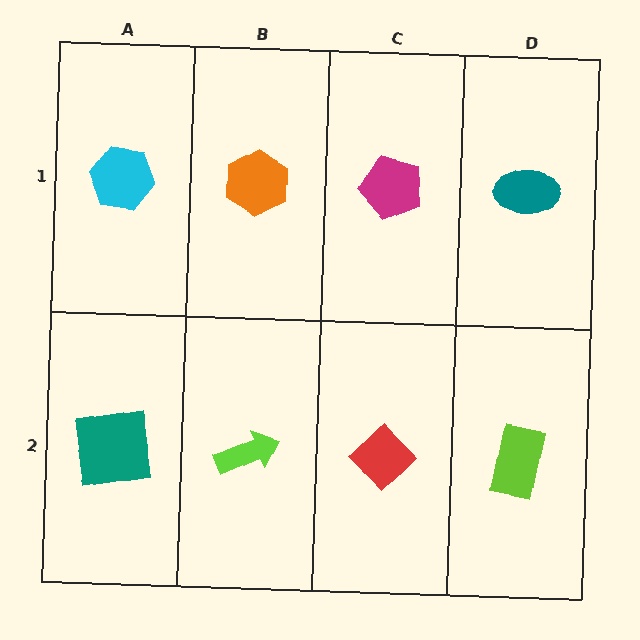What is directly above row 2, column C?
A magenta pentagon.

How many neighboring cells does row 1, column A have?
2.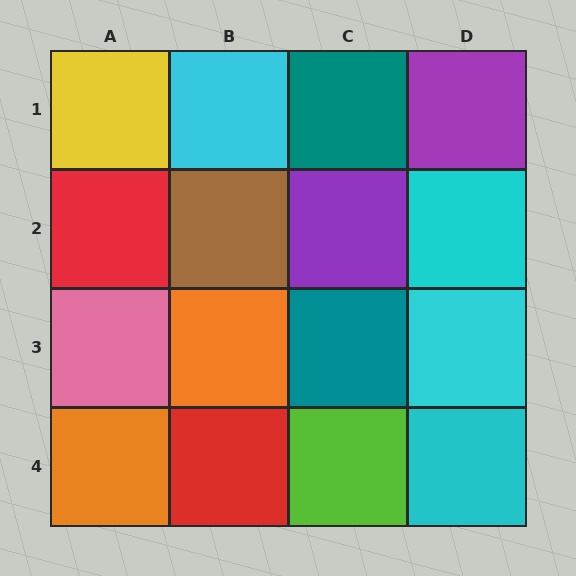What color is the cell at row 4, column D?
Cyan.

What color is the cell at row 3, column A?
Pink.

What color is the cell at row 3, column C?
Teal.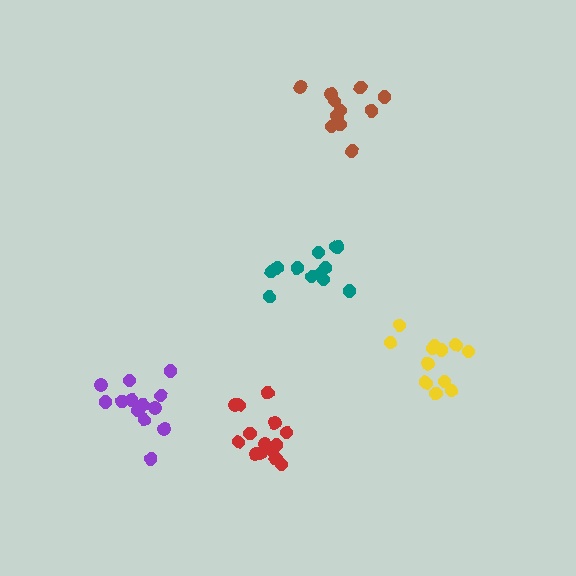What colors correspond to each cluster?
The clusters are colored: teal, red, yellow, purple, brown.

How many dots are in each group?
Group 1: 12 dots, Group 2: 14 dots, Group 3: 13 dots, Group 4: 13 dots, Group 5: 11 dots (63 total).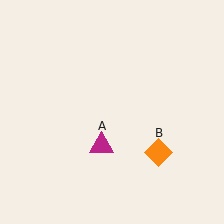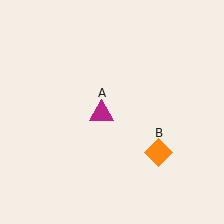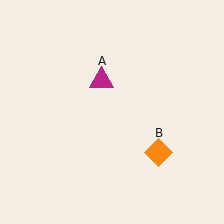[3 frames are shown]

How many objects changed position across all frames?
1 object changed position: magenta triangle (object A).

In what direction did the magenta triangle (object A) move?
The magenta triangle (object A) moved up.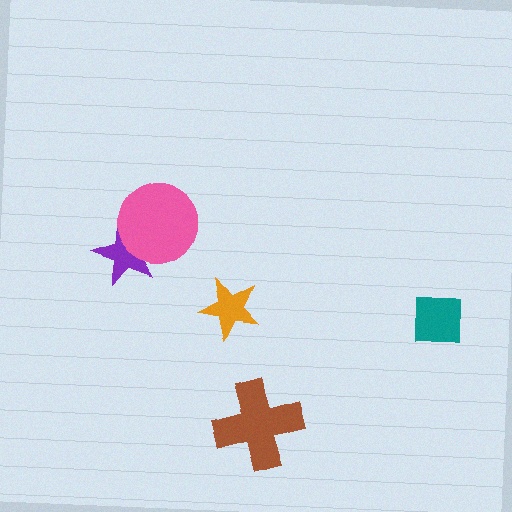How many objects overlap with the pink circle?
1 object overlaps with the pink circle.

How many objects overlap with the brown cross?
0 objects overlap with the brown cross.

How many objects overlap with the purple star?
1 object overlaps with the purple star.